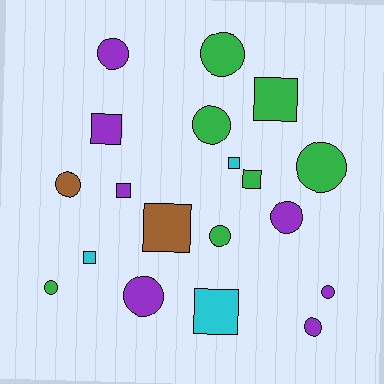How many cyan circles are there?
There are no cyan circles.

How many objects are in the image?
There are 19 objects.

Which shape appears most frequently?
Circle, with 11 objects.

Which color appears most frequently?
Purple, with 7 objects.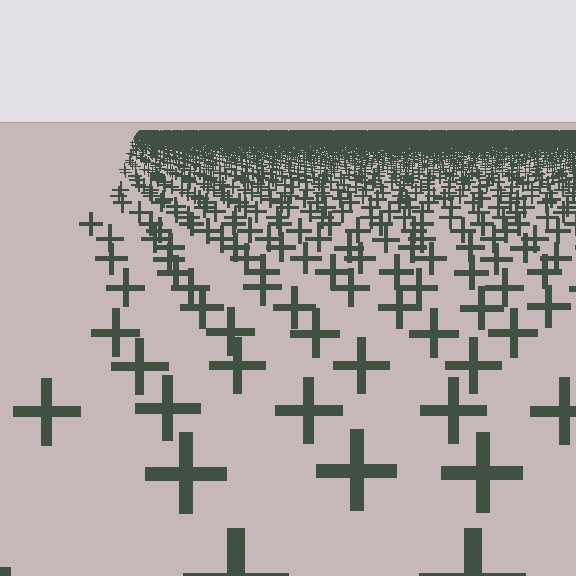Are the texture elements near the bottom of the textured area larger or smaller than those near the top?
Larger. Near the bottom, elements are closer to the viewer and appear at a bigger on-screen size.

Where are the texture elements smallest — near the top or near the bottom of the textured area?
Near the top.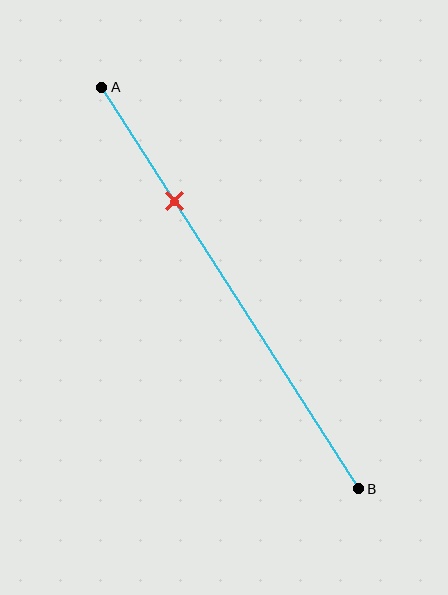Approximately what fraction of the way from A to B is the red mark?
The red mark is approximately 30% of the way from A to B.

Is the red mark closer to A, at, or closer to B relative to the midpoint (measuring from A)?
The red mark is closer to point A than the midpoint of segment AB.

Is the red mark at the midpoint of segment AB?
No, the mark is at about 30% from A, not at the 50% midpoint.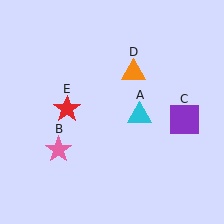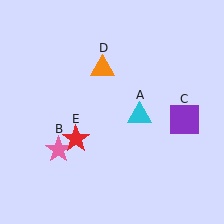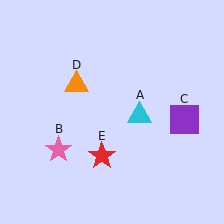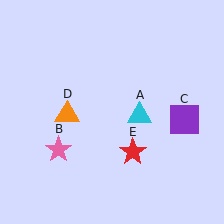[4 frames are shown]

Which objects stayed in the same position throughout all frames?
Cyan triangle (object A) and pink star (object B) and purple square (object C) remained stationary.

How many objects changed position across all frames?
2 objects changed position: orange triangle (object D), red star (object E).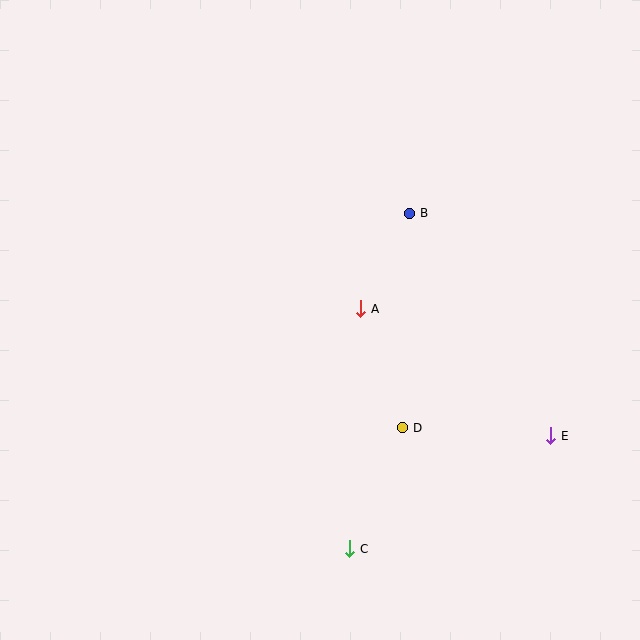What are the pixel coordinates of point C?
Point C is at (350, 549).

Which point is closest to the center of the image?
Point A at (360, 309) is closest to the center.